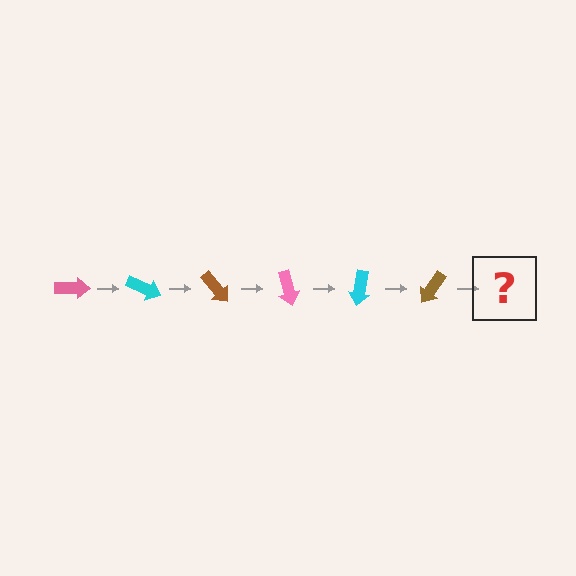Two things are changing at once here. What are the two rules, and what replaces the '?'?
The two rules are that it rotates 25 degrees each step and the color cycles through pink, cyan, and brown. The '?' should be a pink arrow, rotated 150 degrees from the start.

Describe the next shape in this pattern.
It should be a pink arrow, rotated 150 degrees from the start.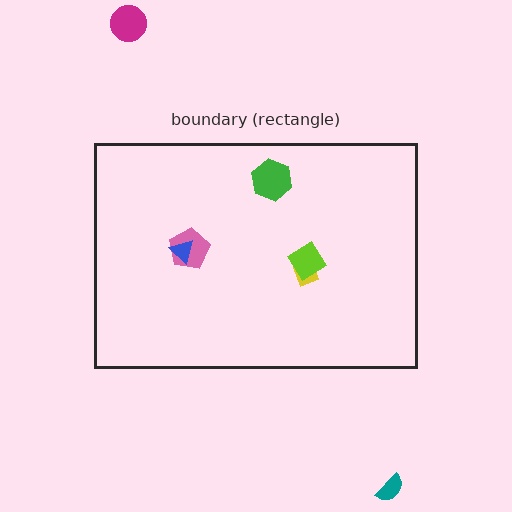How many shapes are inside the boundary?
5 inside, 2 outside.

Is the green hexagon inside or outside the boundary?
Inside.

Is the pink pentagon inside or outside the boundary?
Inside.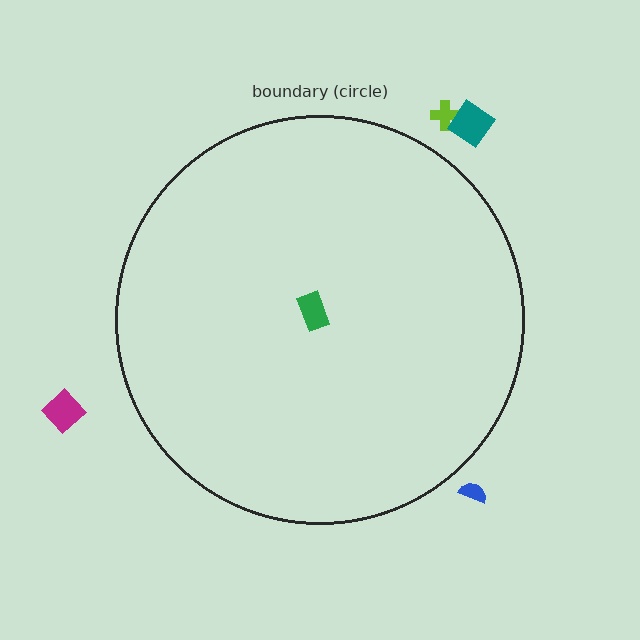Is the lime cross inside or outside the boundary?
Outside.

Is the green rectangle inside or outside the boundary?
Inside.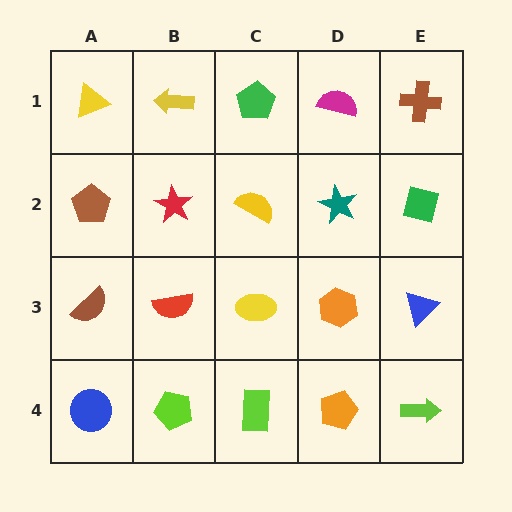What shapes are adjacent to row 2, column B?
A yellow arrow (row 1, column B), a red semicircle (row 3, column B), a brown pentagon (row 2, column A), a yellow semicircle (row 2, column C).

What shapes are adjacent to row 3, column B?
A red star (row 2, column B), a lime pentagon (row 4, column B), a brown semicircle (row 3, column A), a yellow ellipse (row 3, column C).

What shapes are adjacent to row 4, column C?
A yellow ellipse (row 3, column C), a lime pentagon (row 4, column B), an orange pentagon (row 4, column D).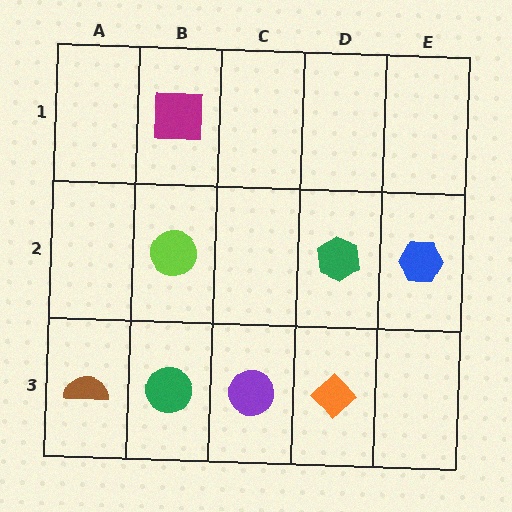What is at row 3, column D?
An orange diamond.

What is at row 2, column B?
A lime circle.